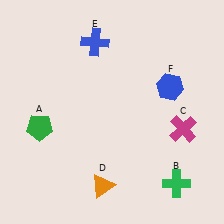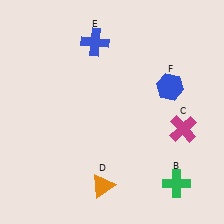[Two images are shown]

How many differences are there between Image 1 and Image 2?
There is 1 difference between the two images.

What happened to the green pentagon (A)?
The green pentagon (A) was removed in Image 2. It was in the bottom-left area of Image 1.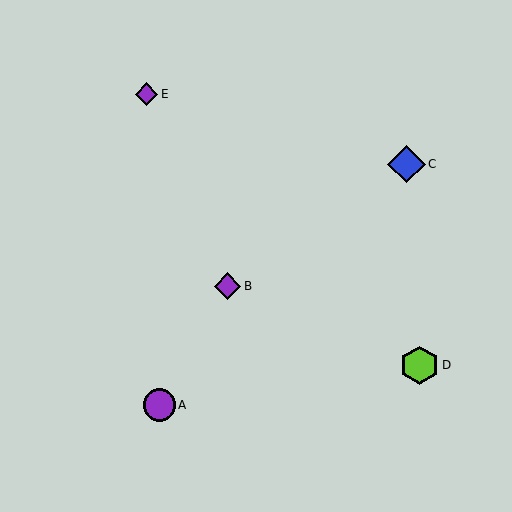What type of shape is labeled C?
Shape C is a blue diamond.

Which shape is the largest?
The lime hexagon (labeled D) is the largest.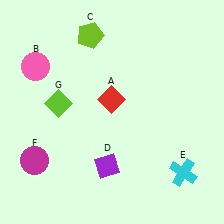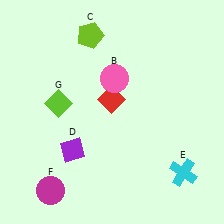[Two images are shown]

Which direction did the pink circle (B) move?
The pink circle (B) moved right.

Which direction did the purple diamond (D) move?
The purple diamond (D) moved left.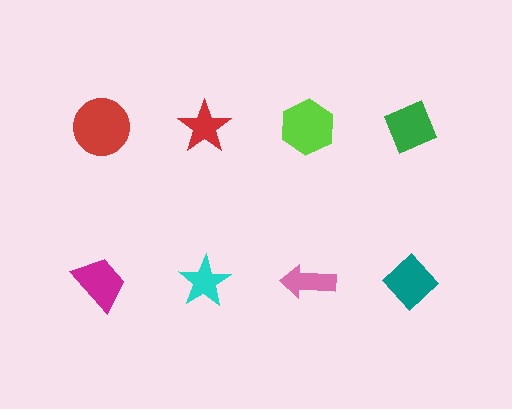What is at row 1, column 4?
A green diamond.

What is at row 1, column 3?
A lime hexagon.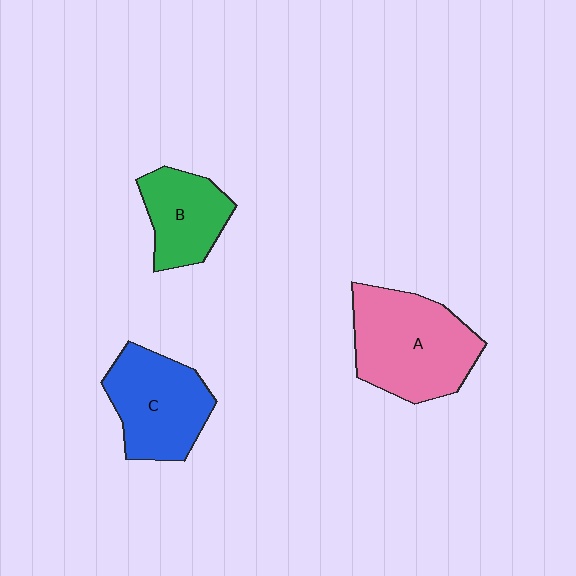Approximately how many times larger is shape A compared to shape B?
Approximately 1.7 times.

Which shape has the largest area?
Shape A (pink).